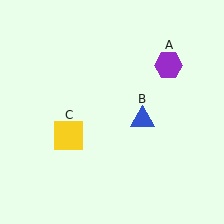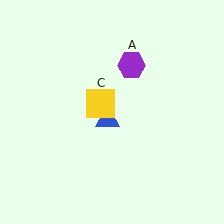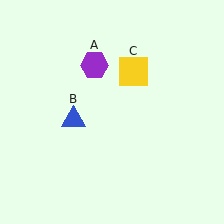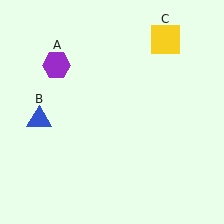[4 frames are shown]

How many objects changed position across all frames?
3 objects changed position: purple hexagon (object A), blue triangle (object B), yellow square (object C).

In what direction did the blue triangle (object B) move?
The blue triangle (object B) moved left.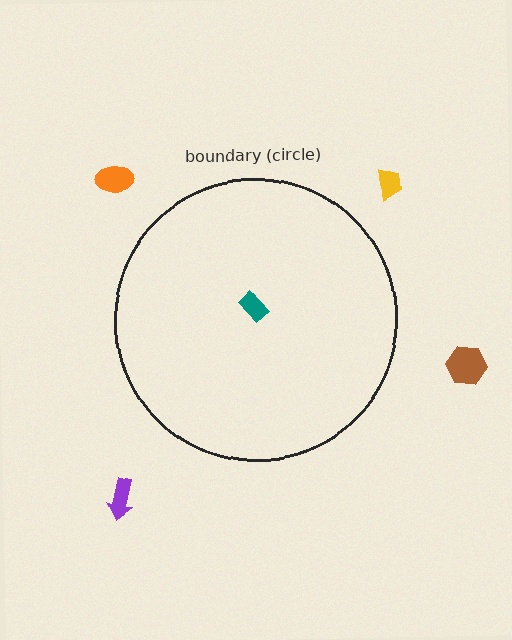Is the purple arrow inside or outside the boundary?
Outside.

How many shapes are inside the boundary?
1 inside, 4 outside.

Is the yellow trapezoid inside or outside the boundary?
Outside.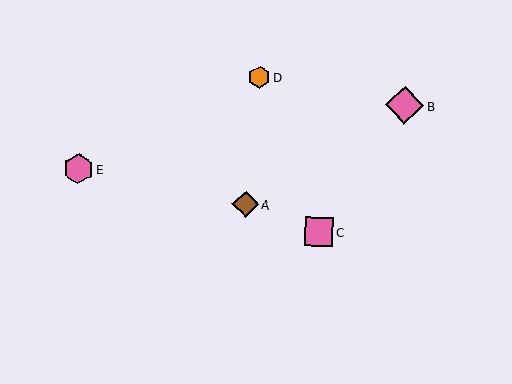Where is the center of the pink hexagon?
The center of the pink hexagon is at (78, 169).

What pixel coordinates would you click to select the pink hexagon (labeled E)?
Click at (78, 169) to select the pink hexagon E.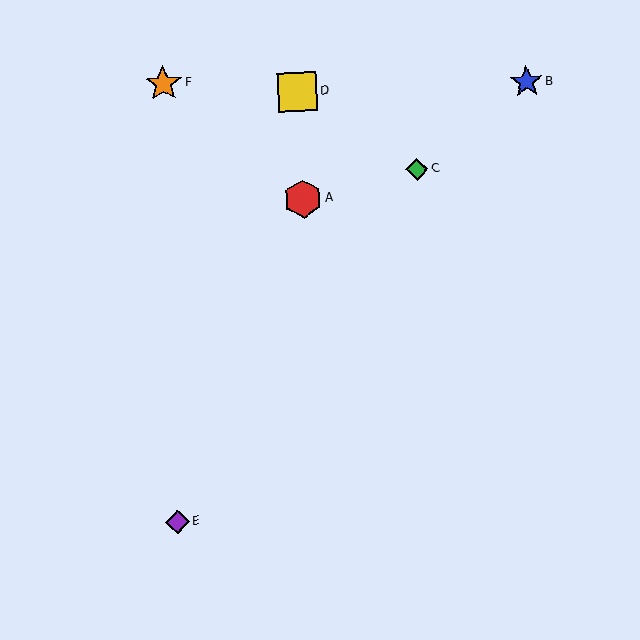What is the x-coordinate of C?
Object C is at x≈417.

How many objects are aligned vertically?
2 objects (A, D) are aligned vertically.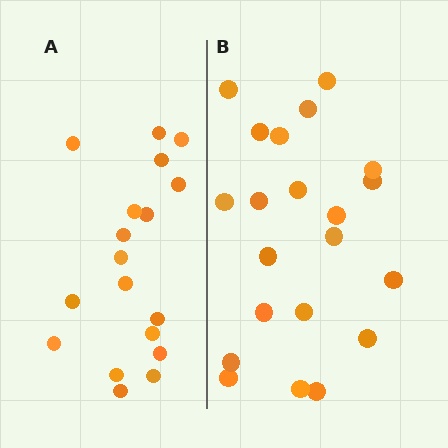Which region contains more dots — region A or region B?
Region B (the right region) has more dots.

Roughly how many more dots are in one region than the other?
Region B has just a few more — roughly 2 or 3 more dots than region A.